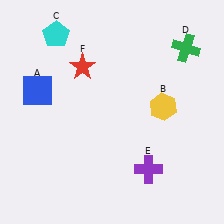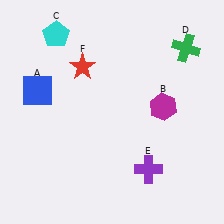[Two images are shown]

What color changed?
The hexagon (B) changed from yellow in Image 1 to magenta in Image 2.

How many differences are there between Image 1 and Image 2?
There is 1 difference between the two images.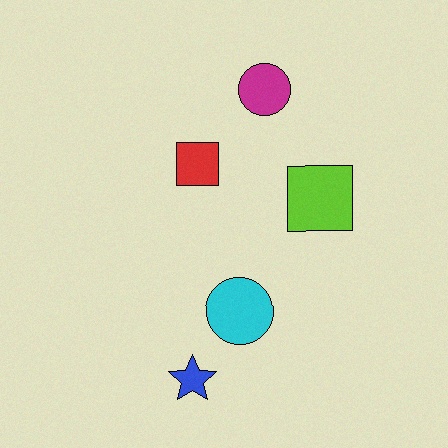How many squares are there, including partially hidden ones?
There are 2 squares.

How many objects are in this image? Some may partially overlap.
There are 5 objects.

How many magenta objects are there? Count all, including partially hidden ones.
There is 1 magenta object.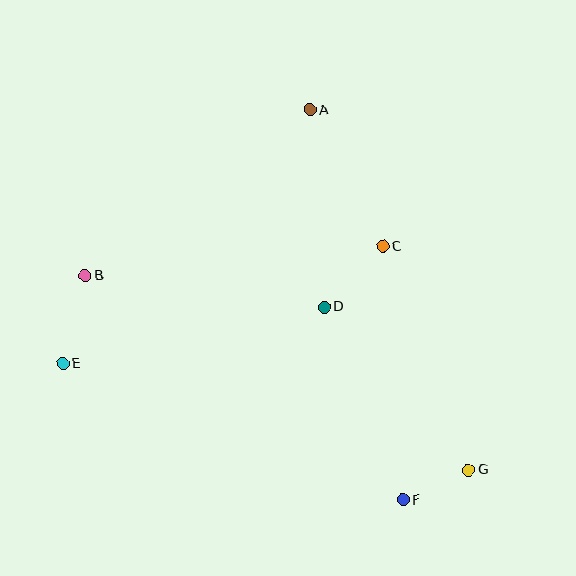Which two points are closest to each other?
Points F and G are closest to each other.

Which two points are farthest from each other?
Points B and G are farthest from each other.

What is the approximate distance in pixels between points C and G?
The distance between C and G is approximately 240 pixels.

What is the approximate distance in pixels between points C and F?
The distance between C and F is approximately 254 pixels.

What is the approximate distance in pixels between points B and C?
The distance between B and C is approximately 299 pixels.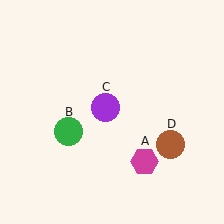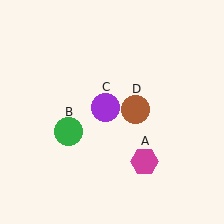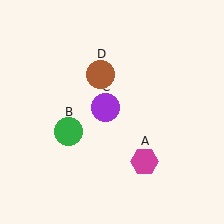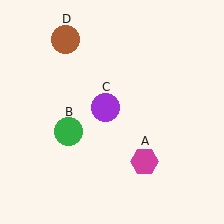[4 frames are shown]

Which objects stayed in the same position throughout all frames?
Magenta hexagon (object A) and green circle (object B) and purple circle (object C) remained stationary.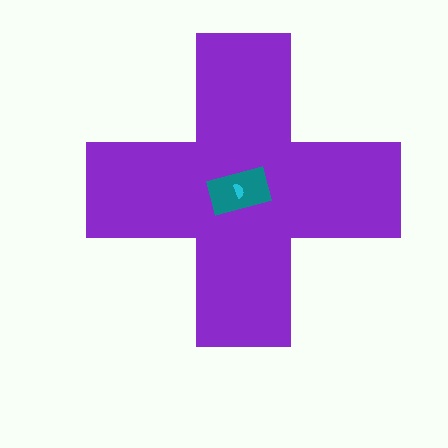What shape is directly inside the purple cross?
The teal rectangle.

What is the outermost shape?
The purple cross.